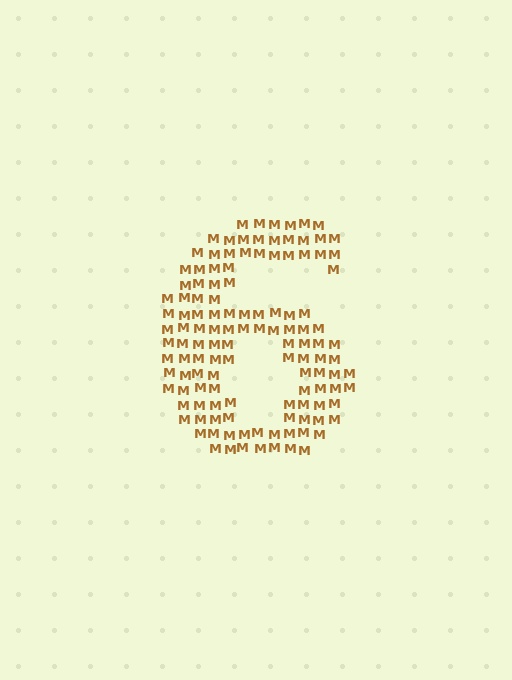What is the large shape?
The large shape is the digit 6.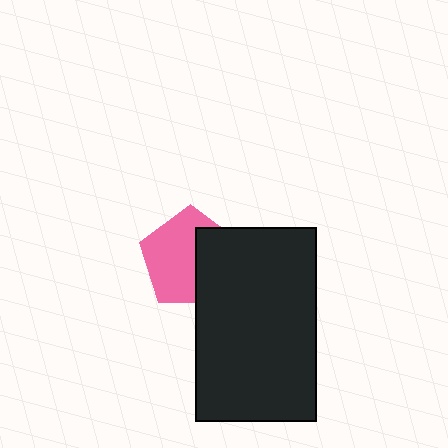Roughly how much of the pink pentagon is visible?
About half of it is visible (roughly 61%).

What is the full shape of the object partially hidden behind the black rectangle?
The partially hidden object is a pink pentagon.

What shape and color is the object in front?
The object in front is a black rectangle.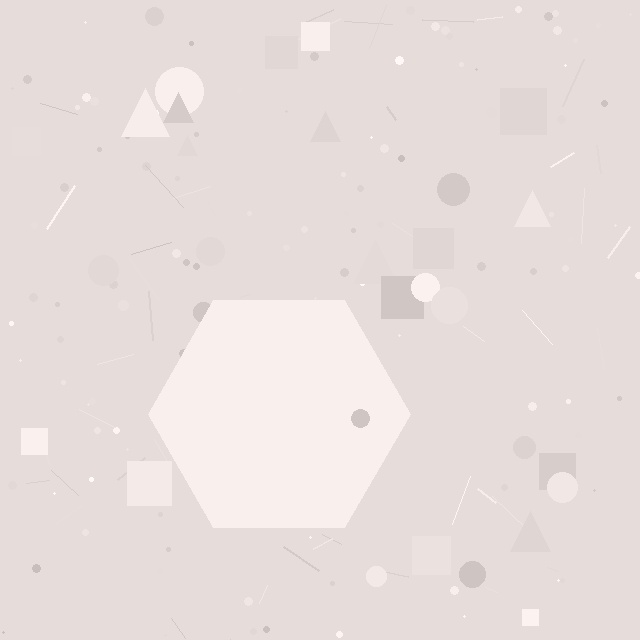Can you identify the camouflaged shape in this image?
The camouflaged shape is a hexagon.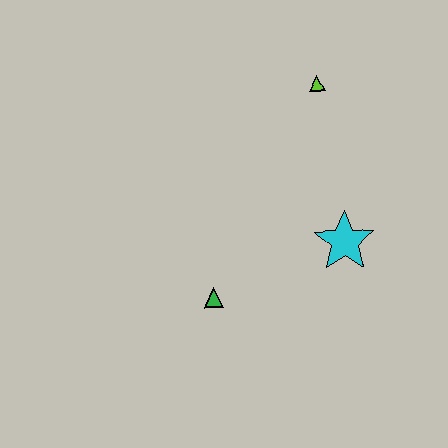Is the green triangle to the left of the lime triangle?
Yes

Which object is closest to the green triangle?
The cyan star is closest to the green triangle.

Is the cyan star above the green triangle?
Yes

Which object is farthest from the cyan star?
The lime triangle is farthest from the cyan star.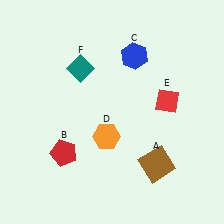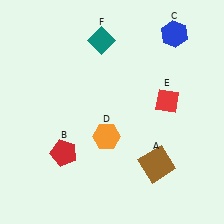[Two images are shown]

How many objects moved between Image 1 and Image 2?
2 objects moved between the two images.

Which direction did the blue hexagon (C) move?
The blue hexagon (C) moved right.